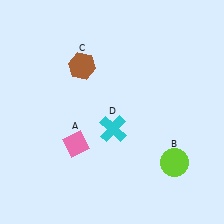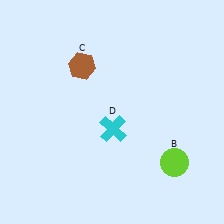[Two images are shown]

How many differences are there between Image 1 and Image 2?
There is 1 difference between the two images.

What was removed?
The pink diamond (A) was removed in Image 2.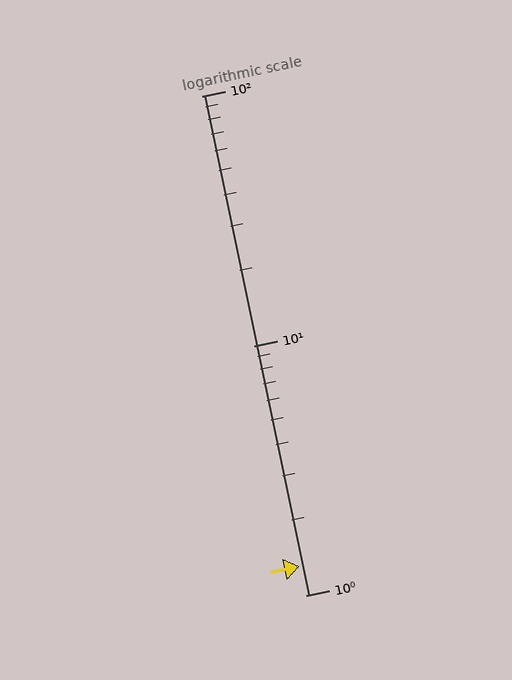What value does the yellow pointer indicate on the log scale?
The pointer indicates approximately 1.3.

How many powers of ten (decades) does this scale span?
The scale spans 2 decades, from 1 to 100.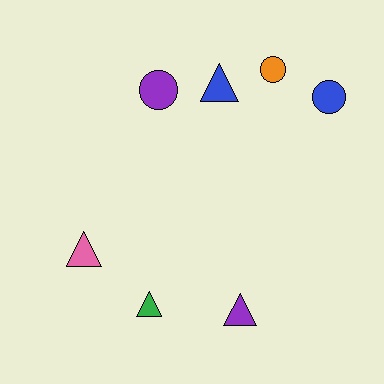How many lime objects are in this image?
There are no lime objects.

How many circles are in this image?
There are 3 circles.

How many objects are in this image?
There are 7 objects.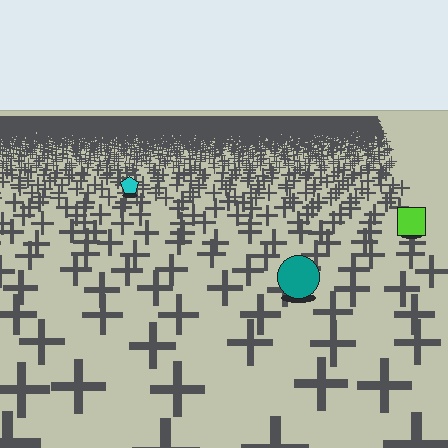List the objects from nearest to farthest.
From nearest to farthest: the teal circle, the lime square, the cyan pentagon.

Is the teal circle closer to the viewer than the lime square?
Yes. The teal circle is closer — you can tell from the texture gradient: the ground texture is coarser near it.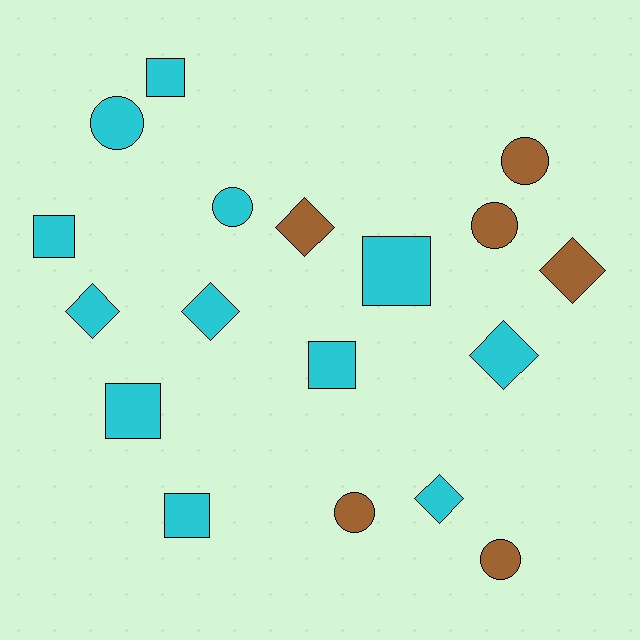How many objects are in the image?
There are 18 objects.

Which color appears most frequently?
Cyan, with 12 objects.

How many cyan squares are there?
There are 6 cyan squares.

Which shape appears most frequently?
Square, with 6 objects.